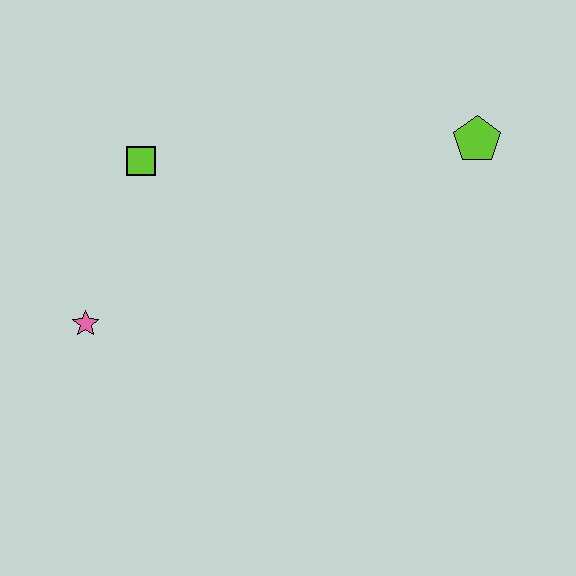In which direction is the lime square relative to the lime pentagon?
The lime square is to the left of the lime pentagon.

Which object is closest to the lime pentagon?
The lime square is closest to the lime pentagon.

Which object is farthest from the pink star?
The lime pentagon is farthest from the pink star.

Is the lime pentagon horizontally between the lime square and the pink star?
No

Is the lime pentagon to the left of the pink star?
No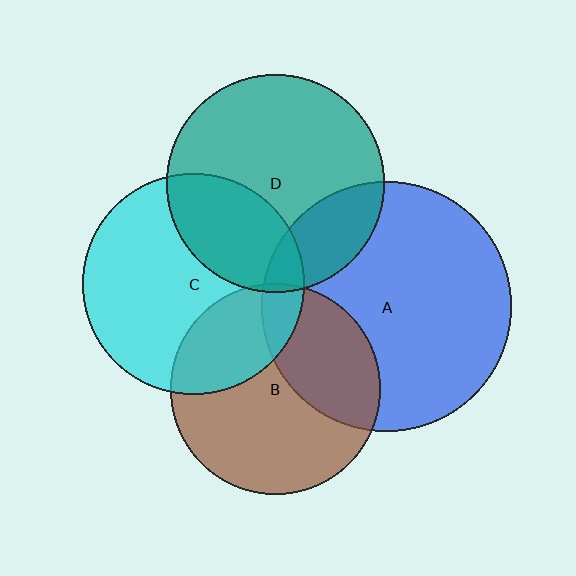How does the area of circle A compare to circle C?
Approximately 1.3 times.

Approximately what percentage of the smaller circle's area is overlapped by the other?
Approximately 10%.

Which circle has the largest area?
Circle A (blue).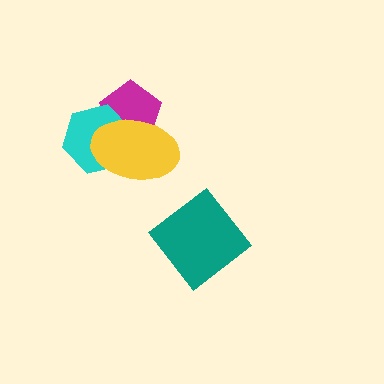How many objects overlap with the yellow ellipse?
2 objects overlap with the yellow ellipse.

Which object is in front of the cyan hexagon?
The yellow ellipse is in front of the cyan hexagon.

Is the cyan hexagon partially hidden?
Yes, it is partially covered by another shape.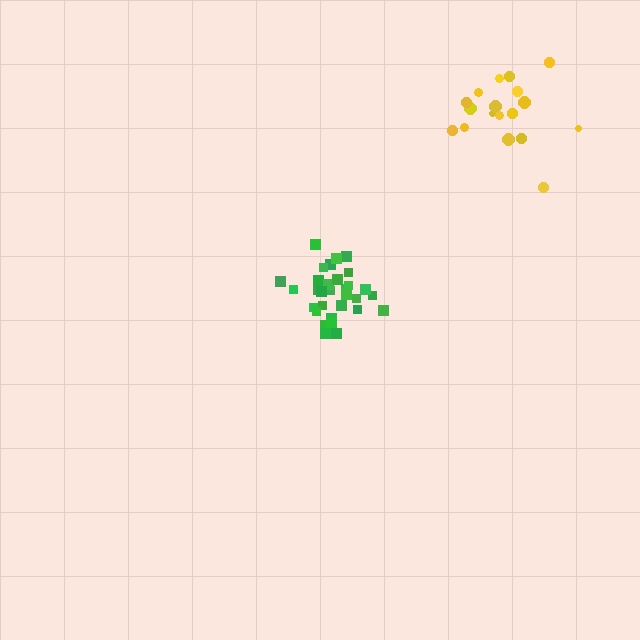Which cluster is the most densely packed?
Green.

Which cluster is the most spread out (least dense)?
Yellow.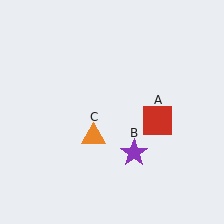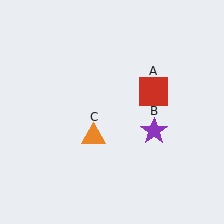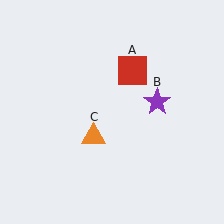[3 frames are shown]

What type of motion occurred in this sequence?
The red square (object A), purple star (object B) rotated counterclockwise around the center of the scene.